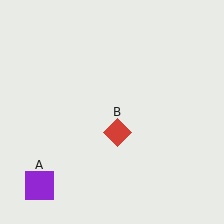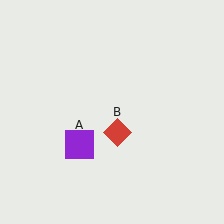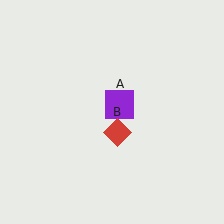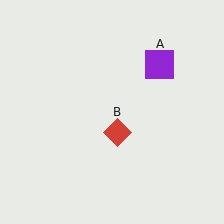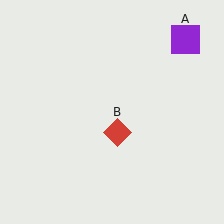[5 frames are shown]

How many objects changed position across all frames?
1 object changed position: purple square (object A).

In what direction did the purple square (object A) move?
The purple square (object A) moved up and to the right.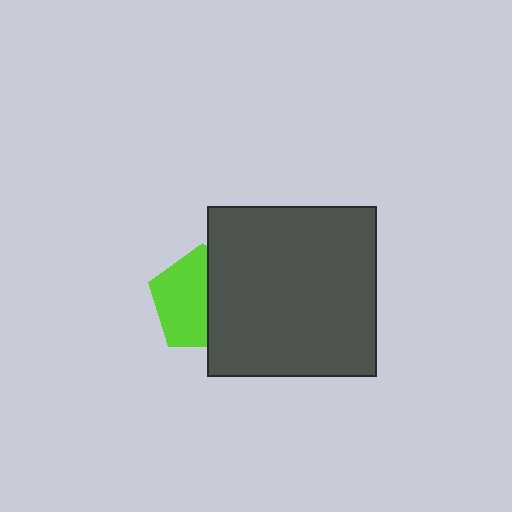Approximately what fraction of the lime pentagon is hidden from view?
Roughly 43% of the lime pentagon is hidden behind the dark gray square.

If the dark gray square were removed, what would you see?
You would see the complete lime pentagon.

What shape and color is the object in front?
The object in front is a dark gray square.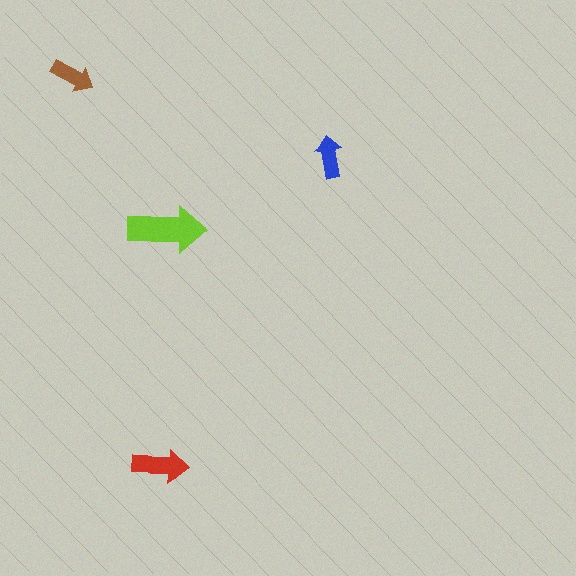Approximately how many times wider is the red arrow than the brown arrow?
About 1.5 times wider.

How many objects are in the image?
There are 4 objects in the image.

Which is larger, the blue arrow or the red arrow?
The red one.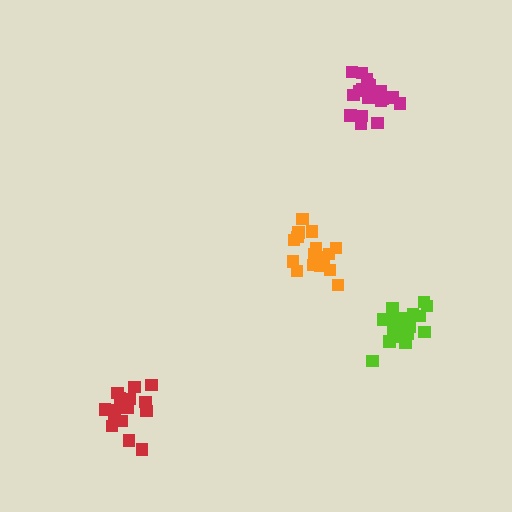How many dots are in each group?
Group 1: 20 dots, Group 2: 16 dots, Group 3: 19 dots, Group 4: 19 dots (74 total).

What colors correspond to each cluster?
The clusters are colored: lime, red, magenta, orange.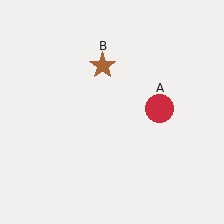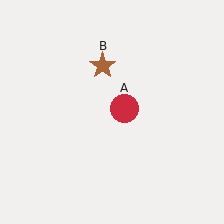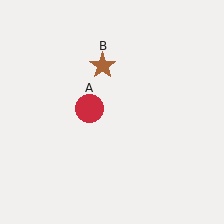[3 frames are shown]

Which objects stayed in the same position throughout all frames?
Brown star (object B) remained stationary.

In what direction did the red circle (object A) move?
The red circle (object A) moved left.